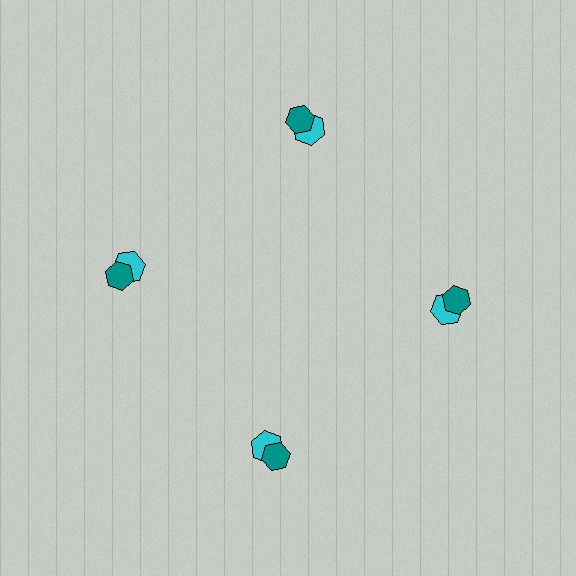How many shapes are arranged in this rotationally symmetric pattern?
There are 8 shapes, arranged in 4 groups of 2.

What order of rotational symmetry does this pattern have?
This pattern has 4-fold rotational symmetry.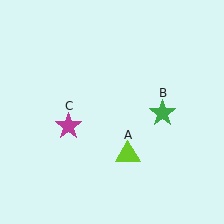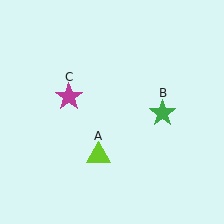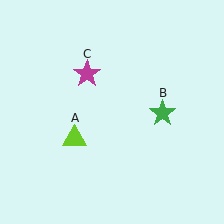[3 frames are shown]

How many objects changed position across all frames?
2 objects changed position: lime triangle (object A), magenta star (object C).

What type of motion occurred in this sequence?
The lime triangle (object A), magenta star (object C) rotated clockwise around the center of the scene.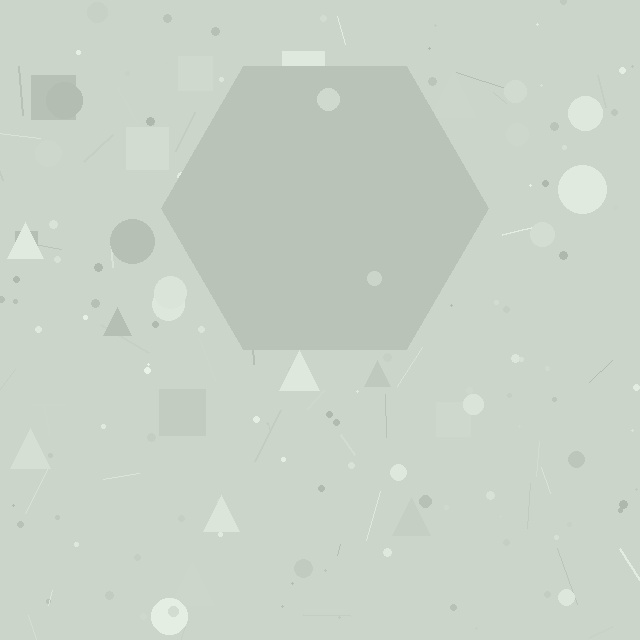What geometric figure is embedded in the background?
A hexagon is embedded in the background.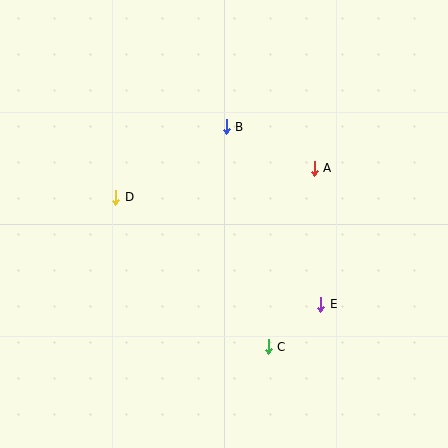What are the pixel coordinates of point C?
Point C is at (268, 347).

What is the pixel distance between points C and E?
The distance between C and E is 67 pixels.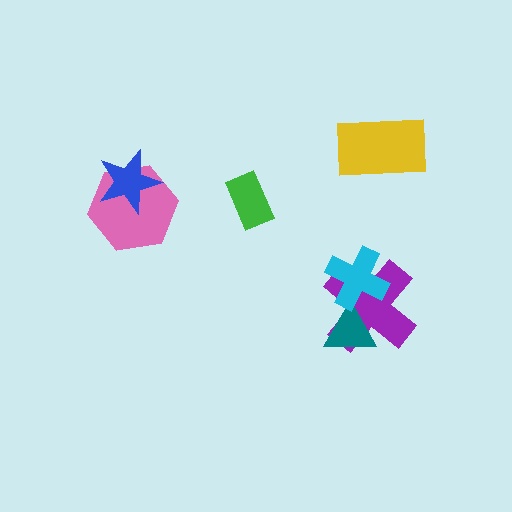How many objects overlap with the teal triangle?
2 objects overlap with the teal triangle.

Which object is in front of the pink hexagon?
The blue star is in front of the pink hexagon.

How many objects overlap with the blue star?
1 object overlaps with the blue star.